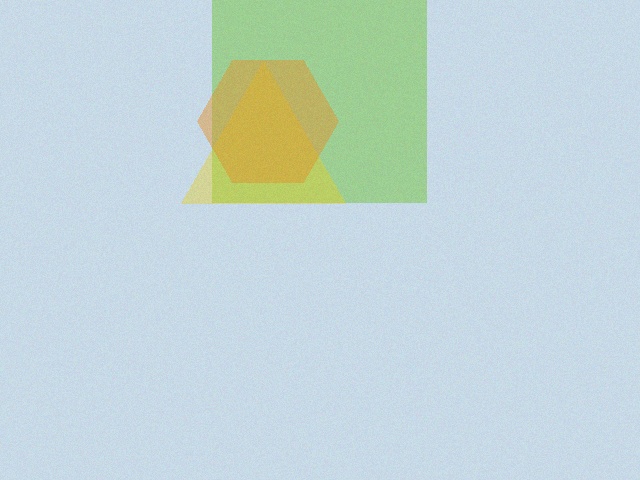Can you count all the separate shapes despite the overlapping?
Yes, there are 3 separate shapes.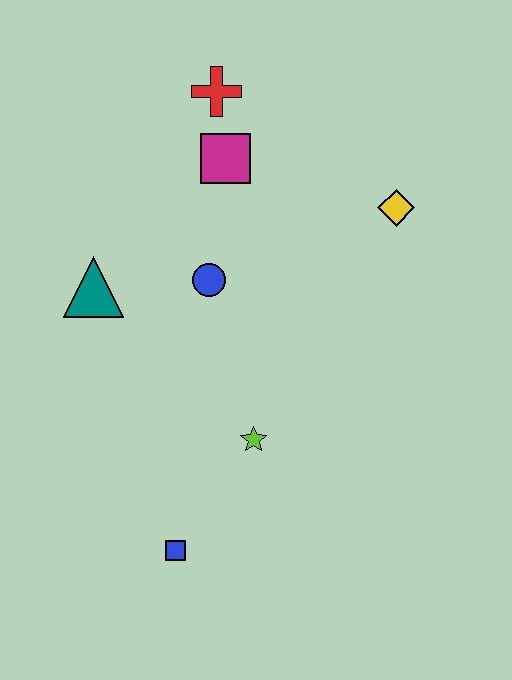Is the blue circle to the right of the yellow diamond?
No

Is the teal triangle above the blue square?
Yes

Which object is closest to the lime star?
The blue square is closest to the lime star.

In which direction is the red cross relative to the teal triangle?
The red cross is above the teal triangle.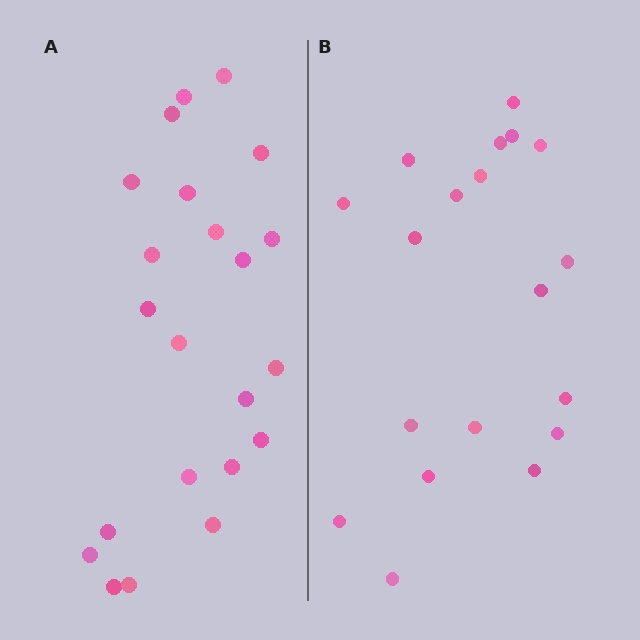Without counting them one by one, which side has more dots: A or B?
Region A (the left region) has more dots.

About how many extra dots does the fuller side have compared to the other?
Region A has just a few more — roughly 2 or 3 more dots than region B.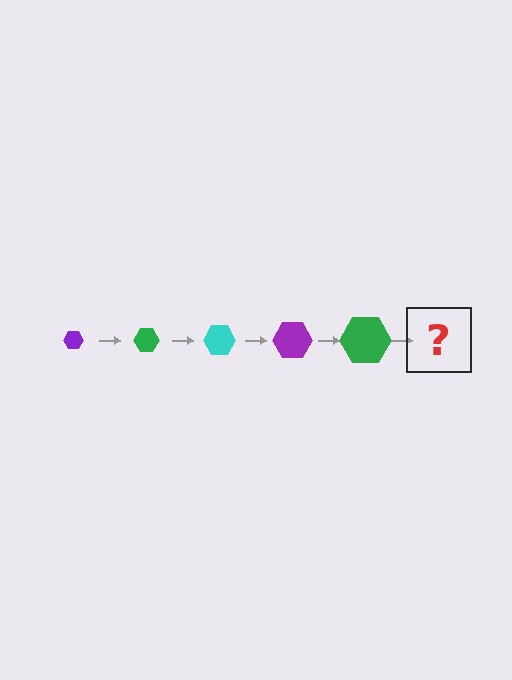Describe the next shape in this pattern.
It should be a cyan hexagon, larger than the previous one.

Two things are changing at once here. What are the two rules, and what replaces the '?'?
The two rules are that the hexagon grows larger each step and the color cycles through purple, green, and cyan. The '?' should be a cyan hexagon, larger than the previous one.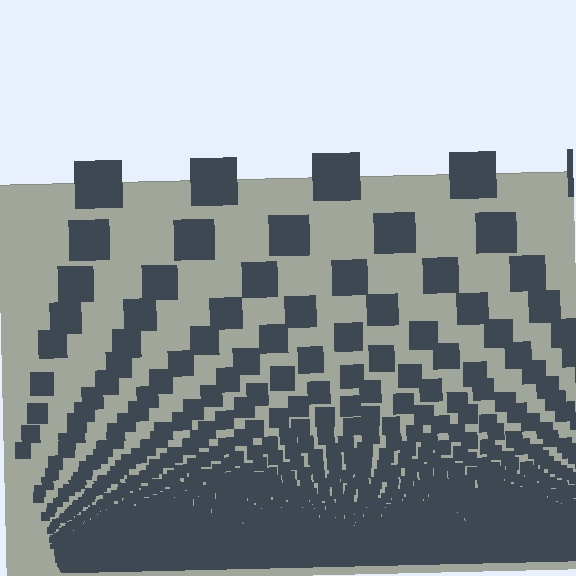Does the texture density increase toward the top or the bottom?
Density increases toward the bottom.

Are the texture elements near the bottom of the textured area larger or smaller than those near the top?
Smaller. The gradient is inverted — elements near the bottom are smaller and denser.